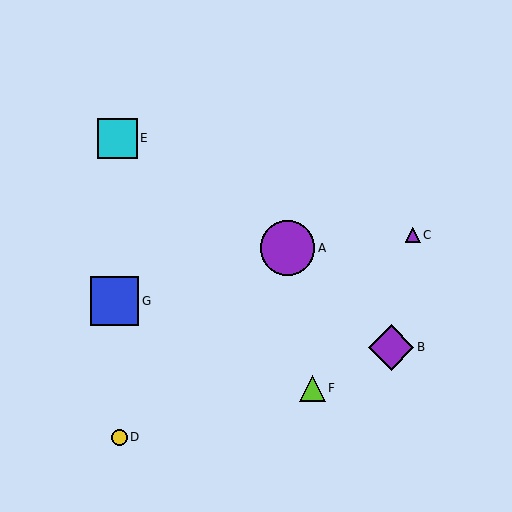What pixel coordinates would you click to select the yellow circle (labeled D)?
Click at (119, 437) to select the yellow circle D.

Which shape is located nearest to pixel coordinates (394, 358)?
The purple diamond (labeled B) at (391, 347) is nearest to that location.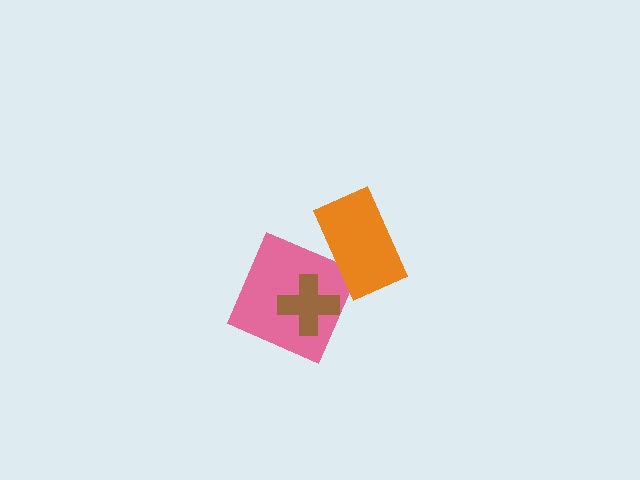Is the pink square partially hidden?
Yes, it is partially covered by another shape.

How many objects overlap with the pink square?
2 objects overlap with the pink square.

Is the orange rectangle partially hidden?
No, no other shape covers it.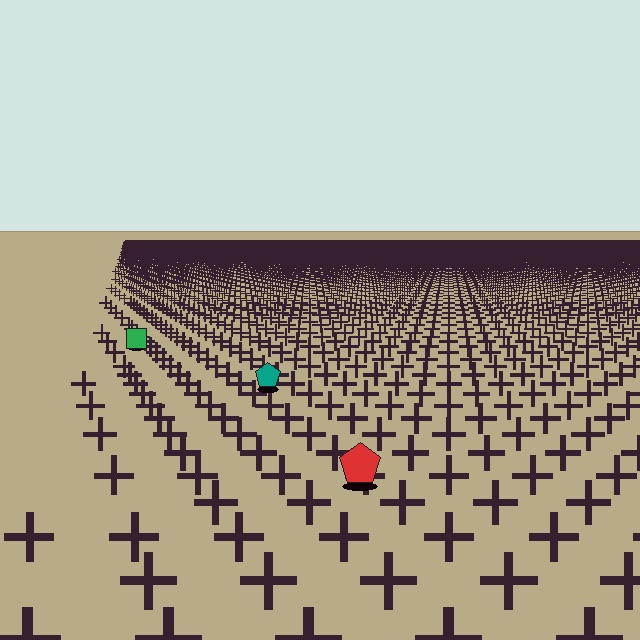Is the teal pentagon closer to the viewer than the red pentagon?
No. The red pentagon is closer — you can tell from the texture gradient: the ground texture is coarser near it.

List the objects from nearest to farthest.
From nearest to farthest: the red pentagon, the teal pentagon, the green square.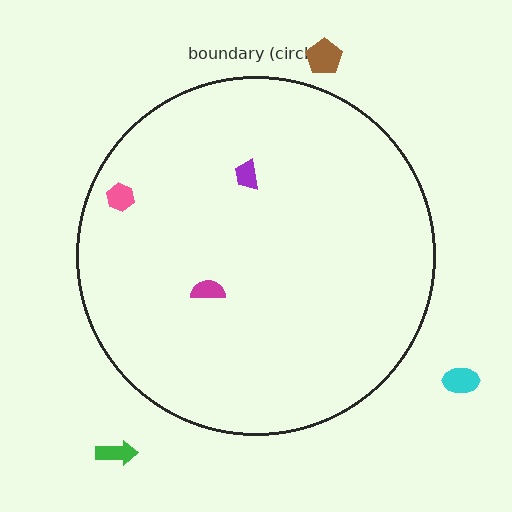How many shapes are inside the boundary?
3 inside, 3 outside.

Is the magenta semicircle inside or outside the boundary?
Inside.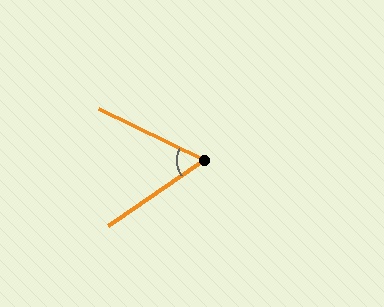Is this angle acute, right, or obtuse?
It is acute.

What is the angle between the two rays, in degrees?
Approximately 60 degrees.